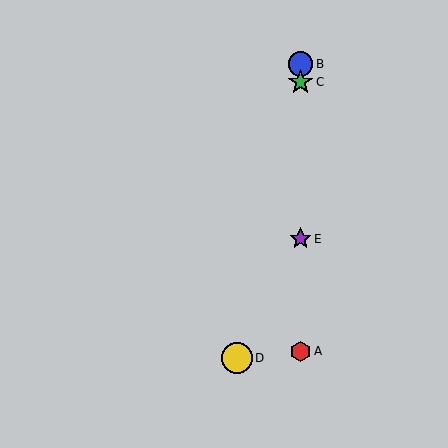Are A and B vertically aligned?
Yes, both are at x≈301.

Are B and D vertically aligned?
No, B is at x≈301 and D is at x≈237.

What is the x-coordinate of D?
Object D is at x≈237.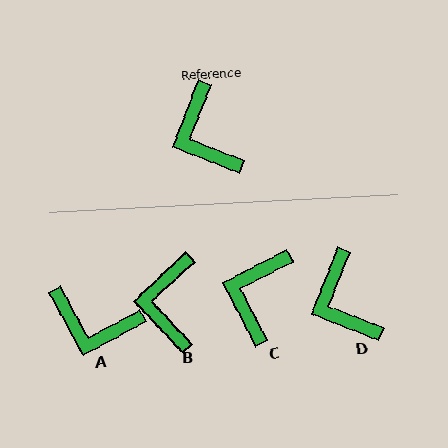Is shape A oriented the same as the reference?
No, it is off by about 50 degrees.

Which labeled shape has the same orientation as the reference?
D.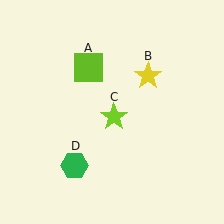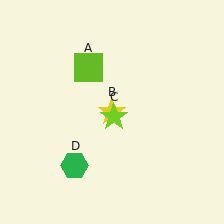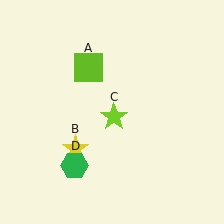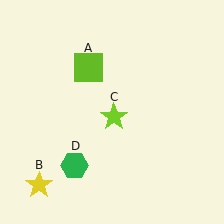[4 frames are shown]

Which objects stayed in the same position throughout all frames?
Lime square (object A) and lime star (object C) and green hexagon (object D) remained stationary.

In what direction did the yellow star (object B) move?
The yellow star (object B) moved down and to the left.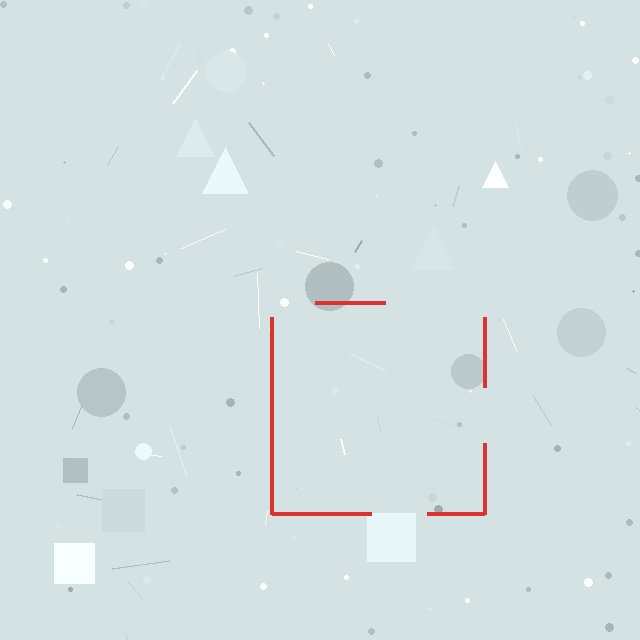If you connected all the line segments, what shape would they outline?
They would outline a square.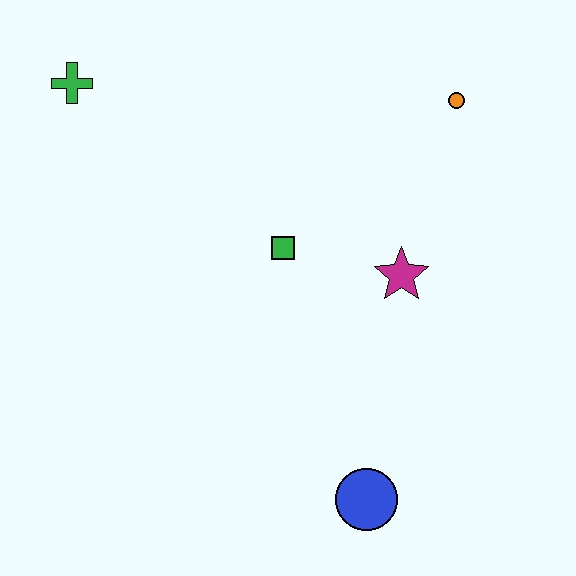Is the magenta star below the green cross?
Yes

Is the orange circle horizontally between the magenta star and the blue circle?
No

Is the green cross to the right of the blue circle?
No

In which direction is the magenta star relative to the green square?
The magenta star is to the right of the green square.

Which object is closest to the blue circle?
The magenta star is closest to the blue circle.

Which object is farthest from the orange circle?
The blue circle is farthest from the orange circle.